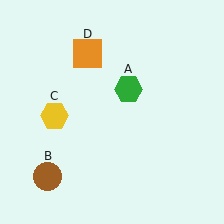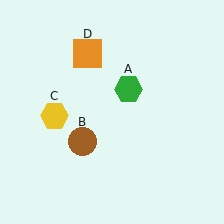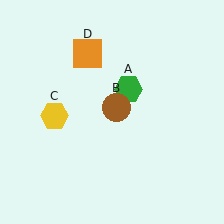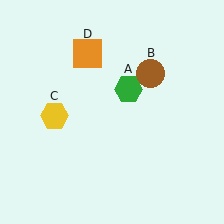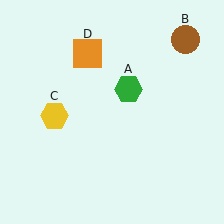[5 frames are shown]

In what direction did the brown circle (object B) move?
The brown circle (object B) moved up and to the right.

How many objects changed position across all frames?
1 object changed position: brown circle (object B).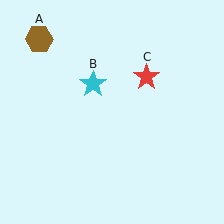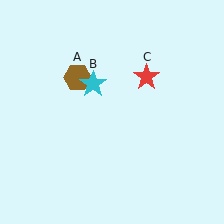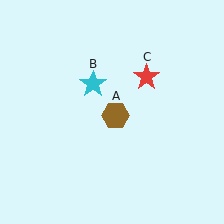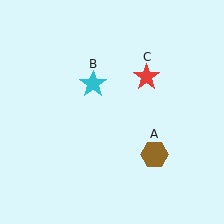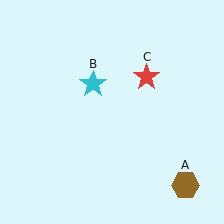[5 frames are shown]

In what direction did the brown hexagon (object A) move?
The brown hexagon (object A) moved down and to the right.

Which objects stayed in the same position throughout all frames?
Cyan star (object B) and red star (object C) remained stationary.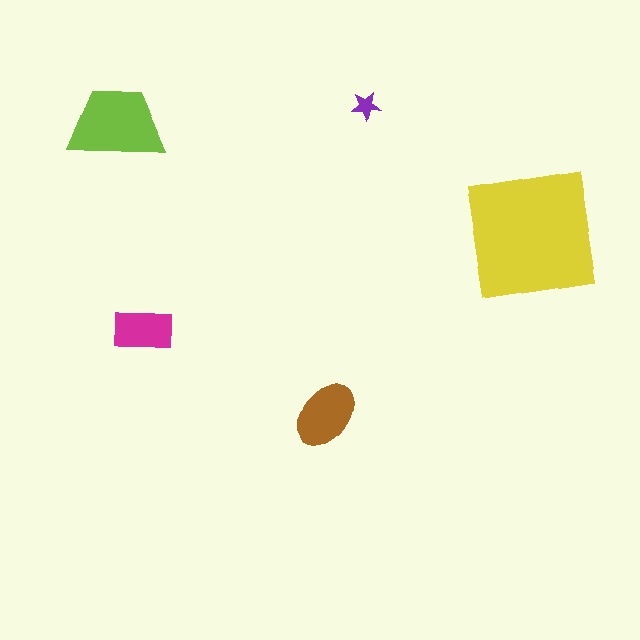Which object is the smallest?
The purple star.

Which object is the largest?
The yellow square.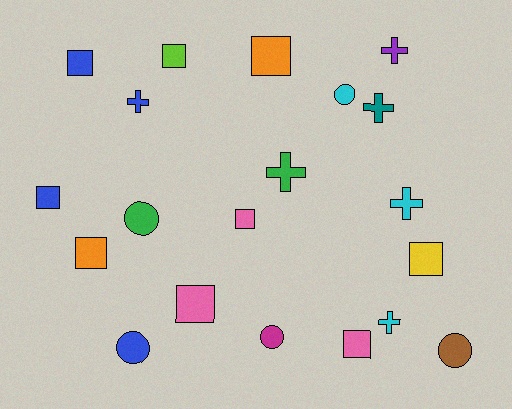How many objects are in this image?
There are 20 objects.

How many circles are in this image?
There are 5 circles.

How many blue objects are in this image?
There are 4 blue objects.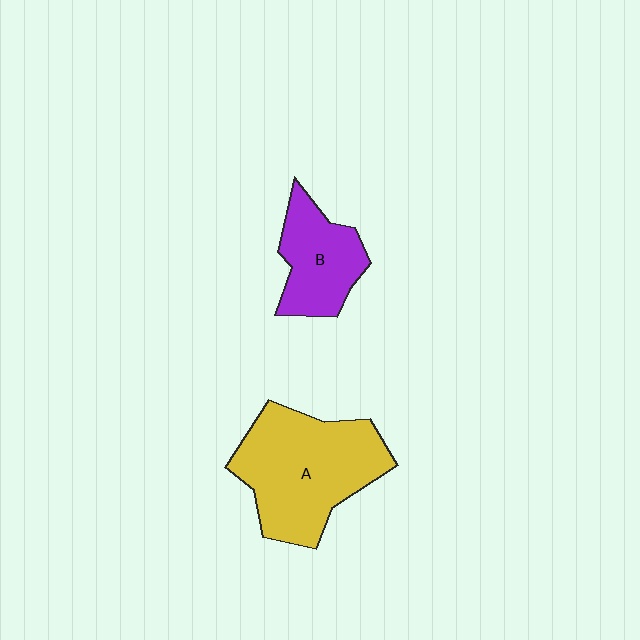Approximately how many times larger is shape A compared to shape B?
Approximately 1.8 times.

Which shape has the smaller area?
Shape B (purple).